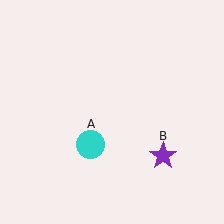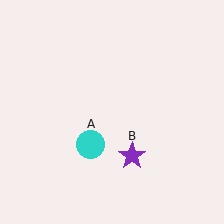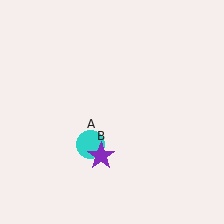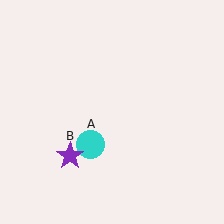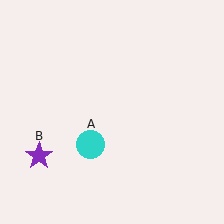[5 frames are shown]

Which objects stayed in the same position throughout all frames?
Cyan circle (object A) remained stationary.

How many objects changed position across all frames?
1 object changed position: purple star (object B).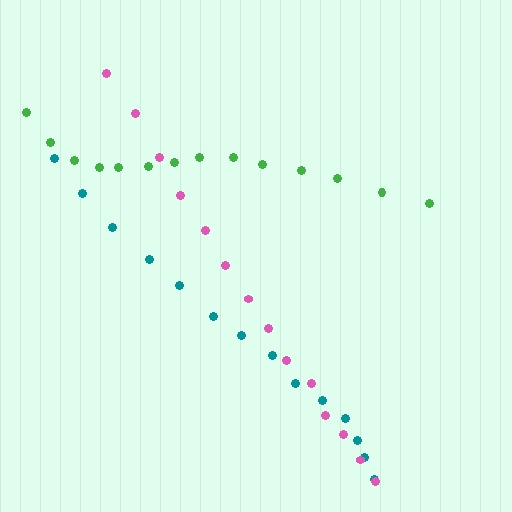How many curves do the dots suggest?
There are 3 distinct paths.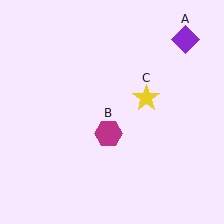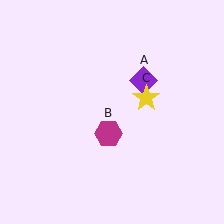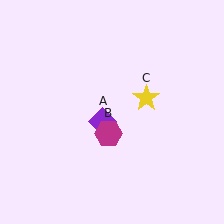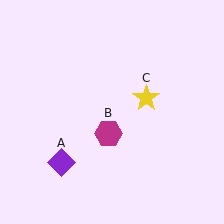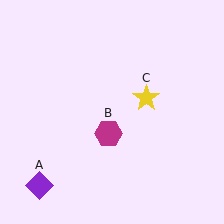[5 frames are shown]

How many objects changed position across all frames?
1 object changed position: purple diamond (object A).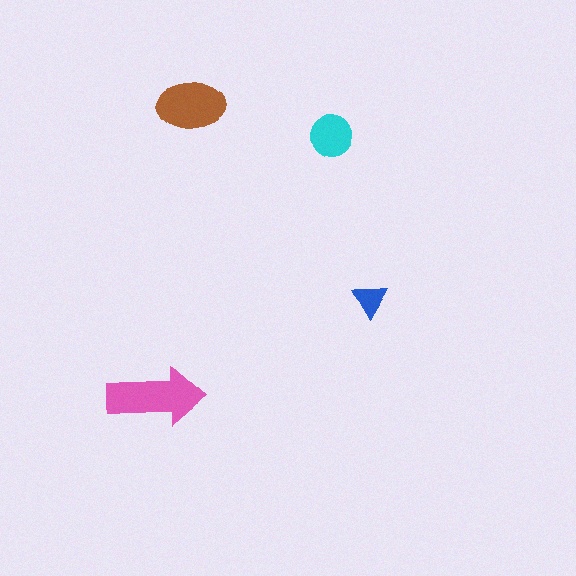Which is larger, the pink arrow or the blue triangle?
The pink arrow.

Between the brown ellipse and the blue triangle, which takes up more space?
The brown ellipse.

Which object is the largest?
The pink arrow.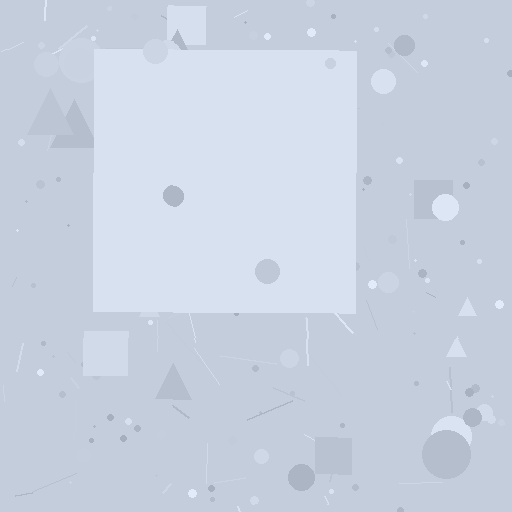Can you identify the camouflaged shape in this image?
The camouflaged shape is a square.